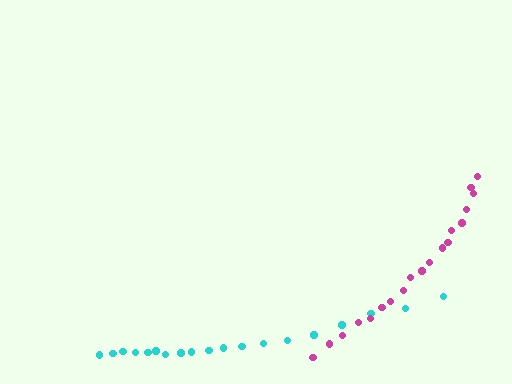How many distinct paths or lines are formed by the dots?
There are 2 distinct paths.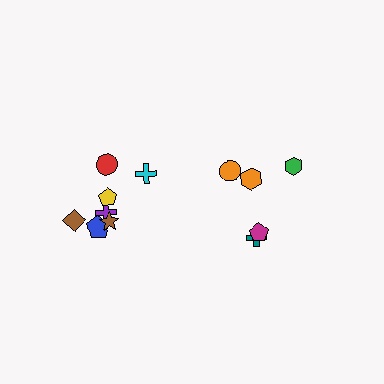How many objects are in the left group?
There are 7 objects.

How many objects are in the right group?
There are 5 objects.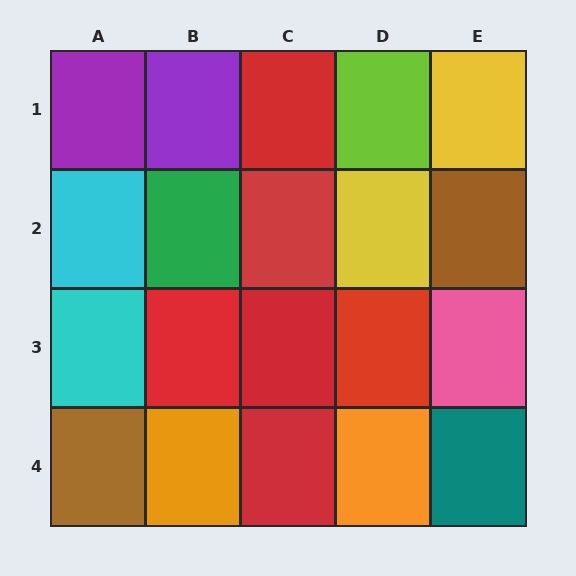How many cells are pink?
1 cell is pink.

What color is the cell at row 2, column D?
Yellow.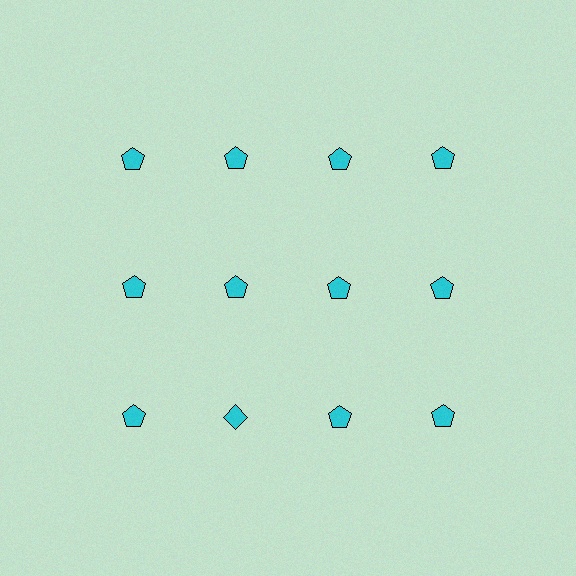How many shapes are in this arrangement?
There are 12 shapes arranged in a grid pattern.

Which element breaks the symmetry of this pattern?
The cyan diamond in the third row, second from left column breaks the symmetry. All other shapes are cyan pentagons.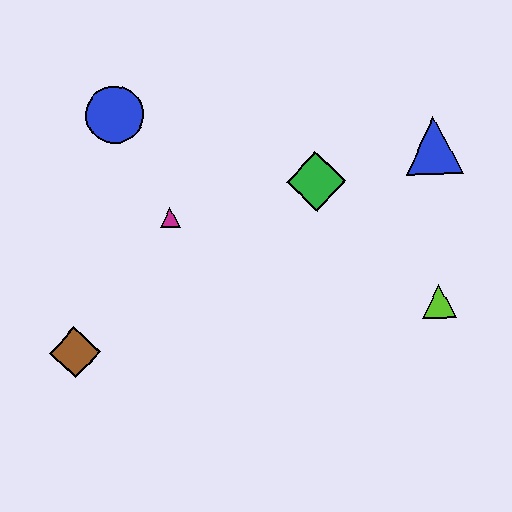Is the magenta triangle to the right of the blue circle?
Yes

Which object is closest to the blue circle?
The magenta triangle is closest to the blue circle.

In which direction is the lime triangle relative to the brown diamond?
The lime triangle is to the right of the brown diamond.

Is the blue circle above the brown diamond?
Yes